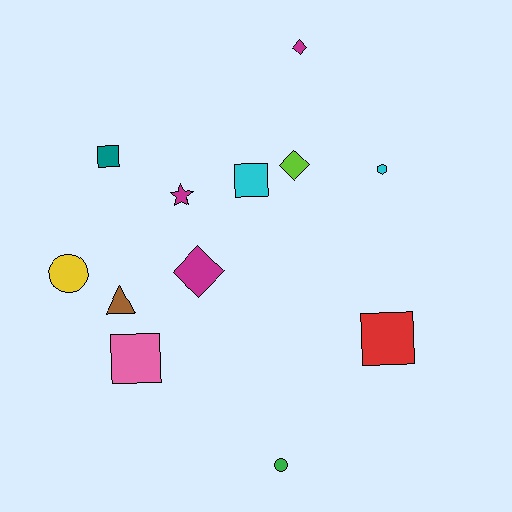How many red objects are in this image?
There is 1 red object.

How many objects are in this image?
There are 12 objects.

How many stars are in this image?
There is 1 star.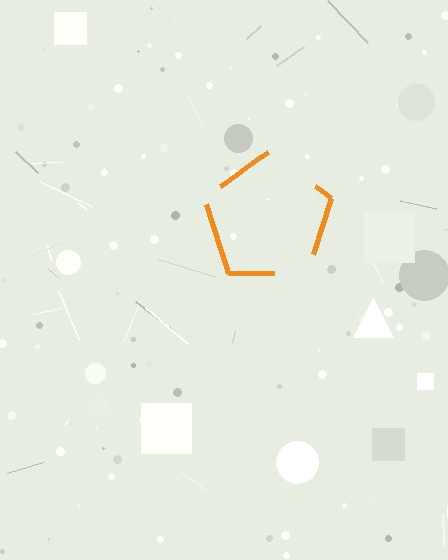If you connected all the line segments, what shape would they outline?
They would outline a pentagon.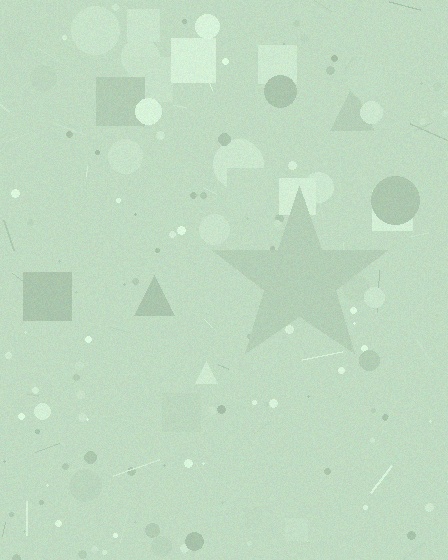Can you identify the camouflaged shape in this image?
The camouflaged shape is a star.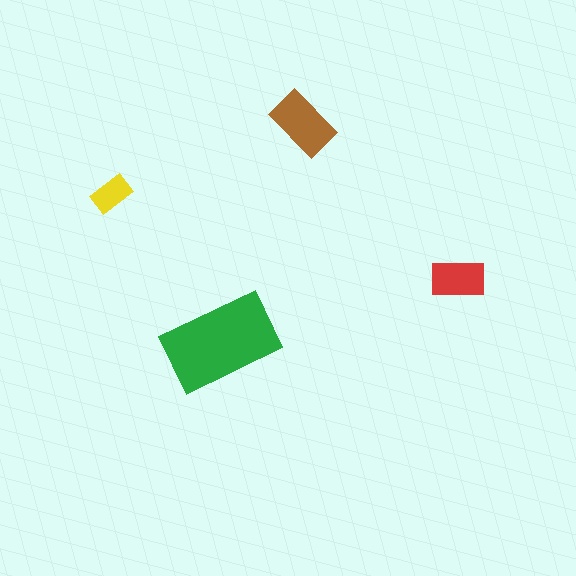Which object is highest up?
The brown rectangle is topmost.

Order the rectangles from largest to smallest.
the green one, the brown one, the red one, the yellow one.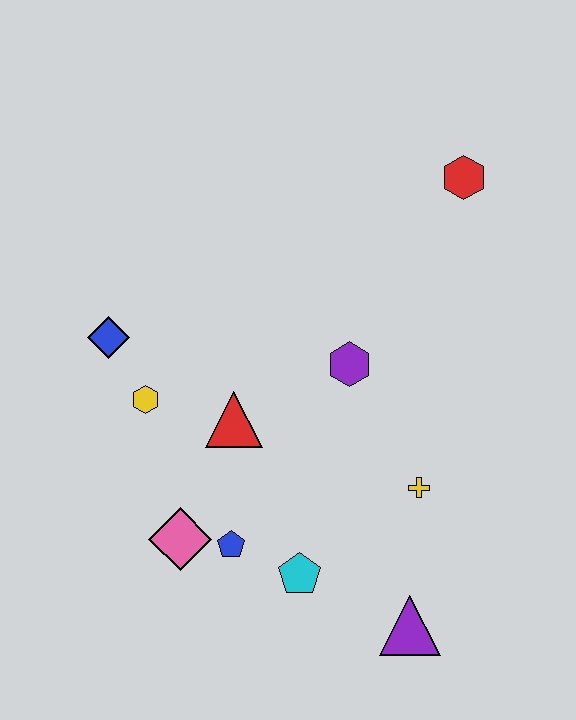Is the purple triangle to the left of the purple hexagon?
No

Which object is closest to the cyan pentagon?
The blue pentagon is closest to the cyan pentagon.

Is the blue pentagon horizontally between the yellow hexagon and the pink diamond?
No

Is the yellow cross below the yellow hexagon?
Yes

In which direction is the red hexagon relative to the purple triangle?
The red hexagon is above the purple triangle.